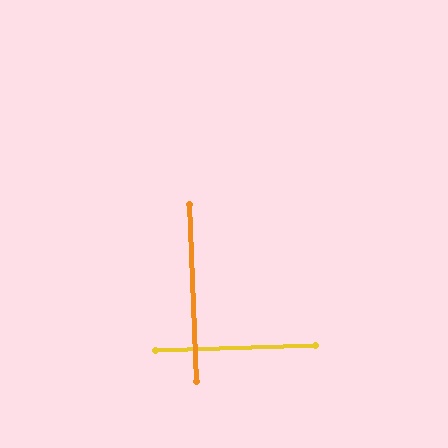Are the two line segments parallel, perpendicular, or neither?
Perpendicular — they meet at approximately 89°.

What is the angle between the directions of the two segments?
Approximately 89 degrees.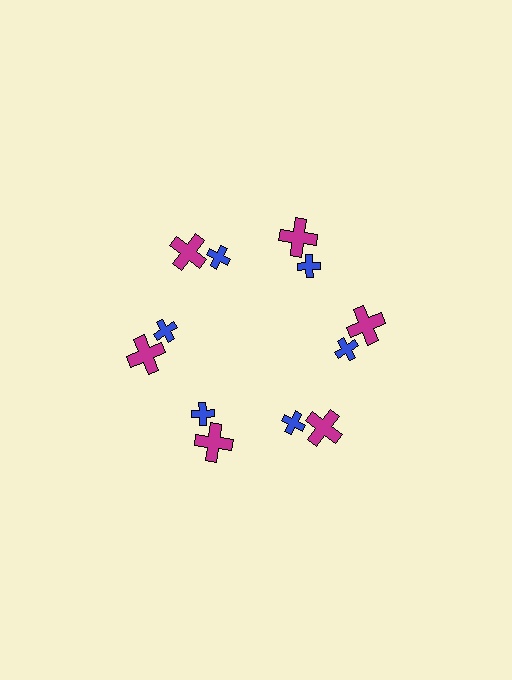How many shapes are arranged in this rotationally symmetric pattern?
There are 12 shapes, arranged in 6 groups of 2.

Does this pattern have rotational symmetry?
Yes, this pattern has 6-fold rotational symmetry. It looks the same after rotating 60 degrees around the center.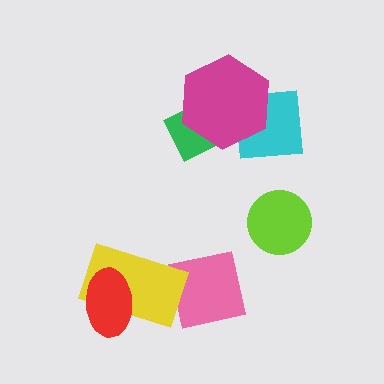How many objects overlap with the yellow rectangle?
1 object overlaps with the yellow rectangle.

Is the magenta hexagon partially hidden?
No, no other shape covers it.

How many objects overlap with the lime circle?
0 objects overlap with the lime circle.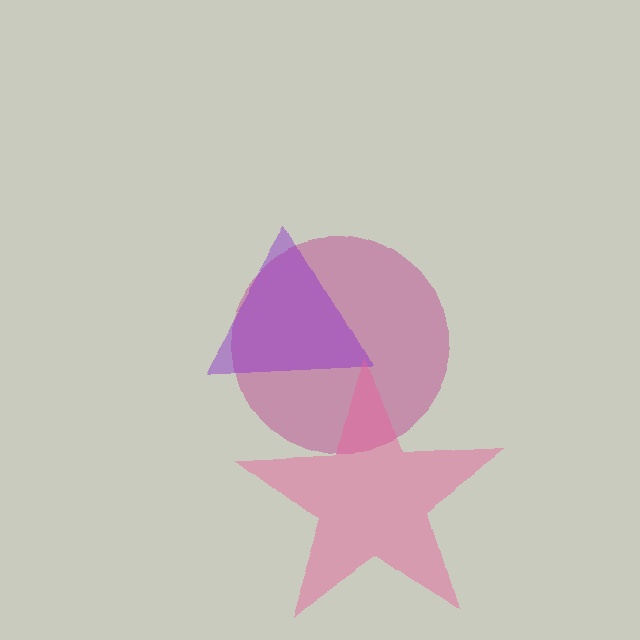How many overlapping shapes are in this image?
There are 3 overlapping shapes in the image.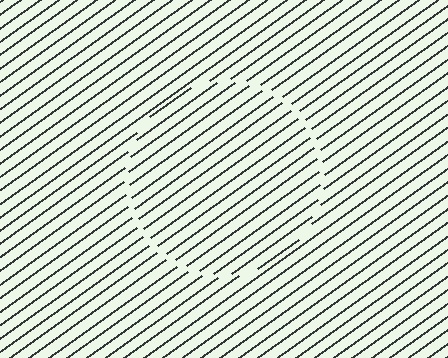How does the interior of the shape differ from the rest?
The interior of the shape contains the same grating, shifted by half a period — the contour is defined by the phase discontinuity where line-ends from the inner and outer gratings abut.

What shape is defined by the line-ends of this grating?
An illusory circle. The interior of the shape contains the same grating, shifted by half a period — the contour is defined by the phase discontinuity where line-ends from the inner and outer gratings abut.